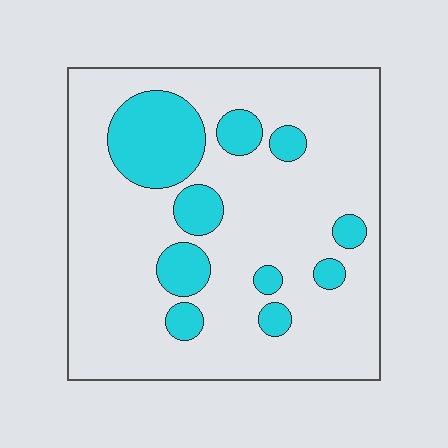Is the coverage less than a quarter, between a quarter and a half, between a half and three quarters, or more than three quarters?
Less than a quarter.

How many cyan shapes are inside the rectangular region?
10.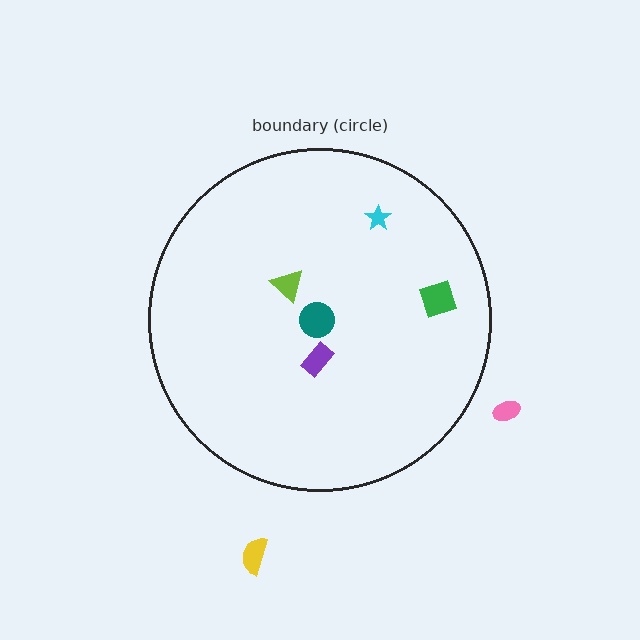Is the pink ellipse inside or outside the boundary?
Outside.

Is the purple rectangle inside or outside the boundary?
Inside.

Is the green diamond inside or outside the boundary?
Inside.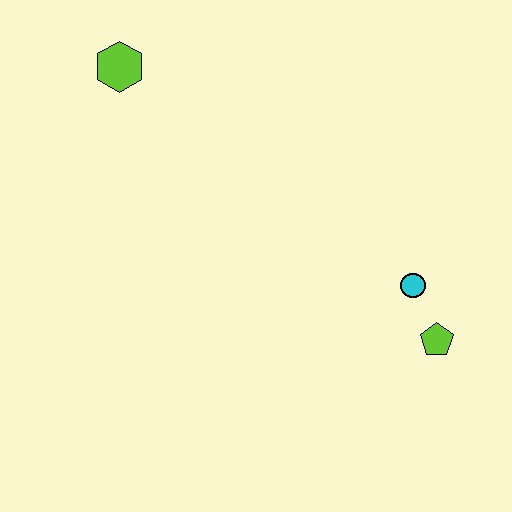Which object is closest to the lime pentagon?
The cyan circle is closest to the lime pentagon.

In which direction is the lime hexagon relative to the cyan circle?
The lime hexagon is to the left of the cyan circle.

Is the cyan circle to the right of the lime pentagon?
No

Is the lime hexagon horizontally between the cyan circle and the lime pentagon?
No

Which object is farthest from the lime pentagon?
The lime hexagon is farthest from the lime pentagon.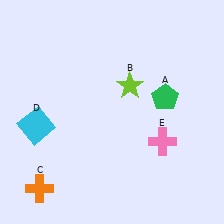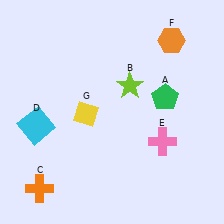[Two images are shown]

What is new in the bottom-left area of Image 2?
A yellow diamond (G) was added in the bottom-left area of Image 2.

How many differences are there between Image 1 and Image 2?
There are 2 differences between the two images.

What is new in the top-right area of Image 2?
An orange hexagon (F) was added in the top-right area of Image 2.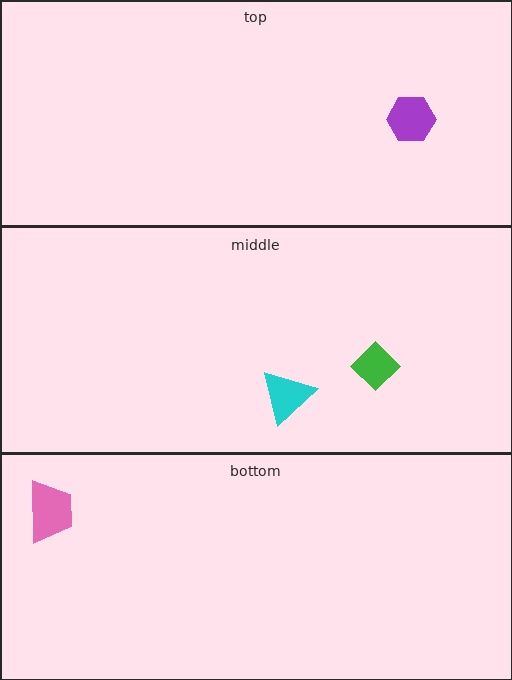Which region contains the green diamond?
The middle region.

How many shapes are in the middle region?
2.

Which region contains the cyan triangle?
The middle region.